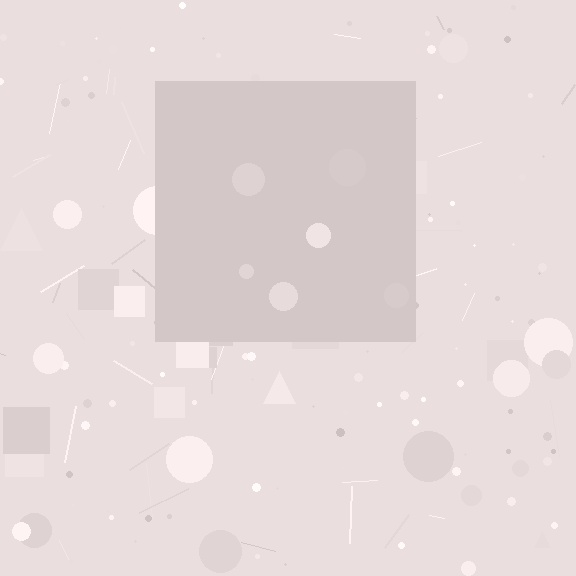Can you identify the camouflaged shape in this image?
The camouflaged shape is a square.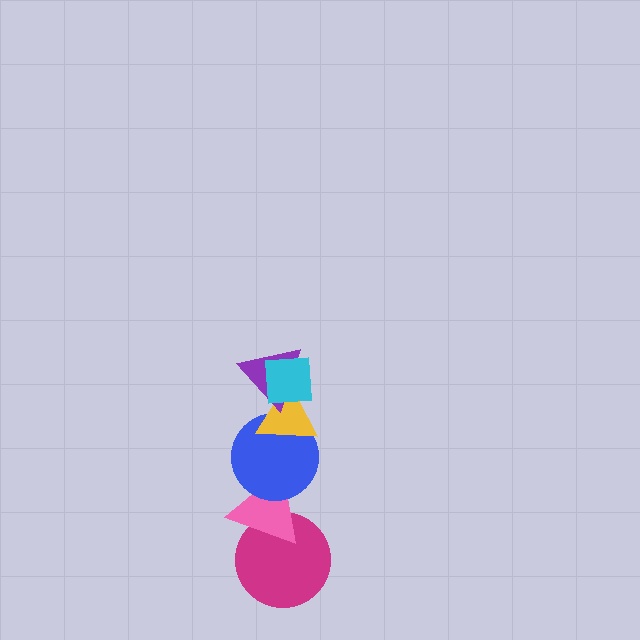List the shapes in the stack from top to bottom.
From top to bottom: the cyan square, the purple triangle, the yellow triangle, the blue circle, the pink triangle, the magenta circle.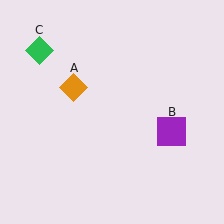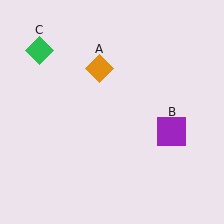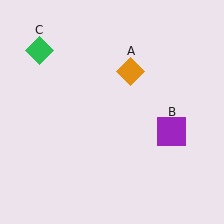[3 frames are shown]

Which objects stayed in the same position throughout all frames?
Purple square (object B) and green diamond (object C) remained stationary.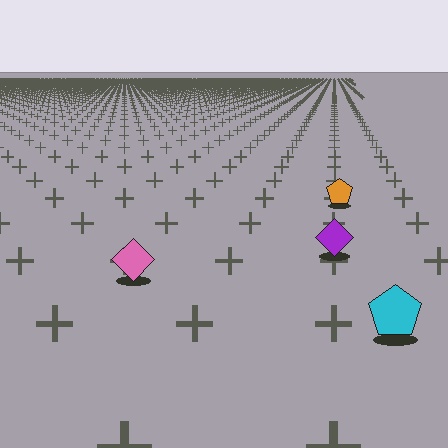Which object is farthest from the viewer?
The orange pentagon is farthest from the viewer. It appears smaller and the ground texture around it is denser.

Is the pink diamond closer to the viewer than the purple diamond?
Yes. The pink diamond is closer — you can tell from the texture gradient: the ground texture is coarser near it.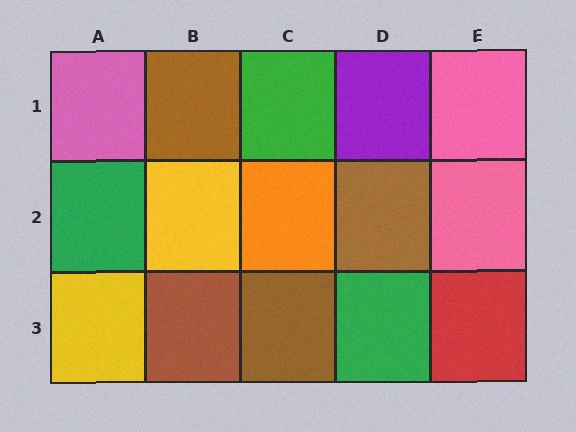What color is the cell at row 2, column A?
Green.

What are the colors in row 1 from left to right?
Pink, brown, green, purple, pink.